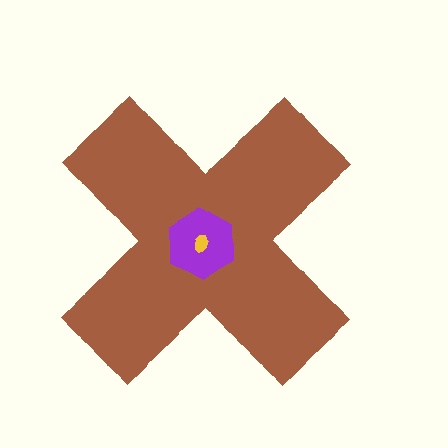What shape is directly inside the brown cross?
The purple hexagon.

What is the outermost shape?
The brown cross.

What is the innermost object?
The yellow ellipse.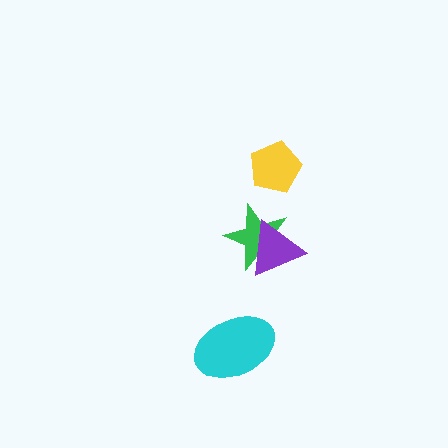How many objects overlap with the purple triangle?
1 object overlaps with the purple triangle.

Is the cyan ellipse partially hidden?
No, no other shape covers it.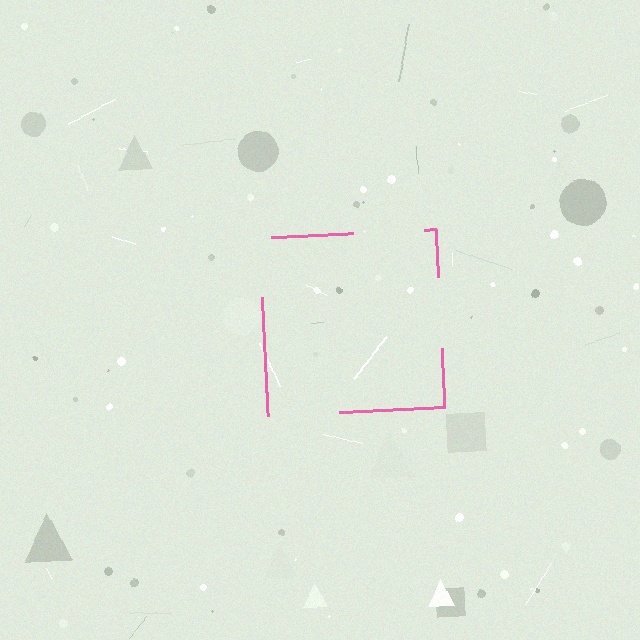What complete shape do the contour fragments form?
The contour fragments form a square.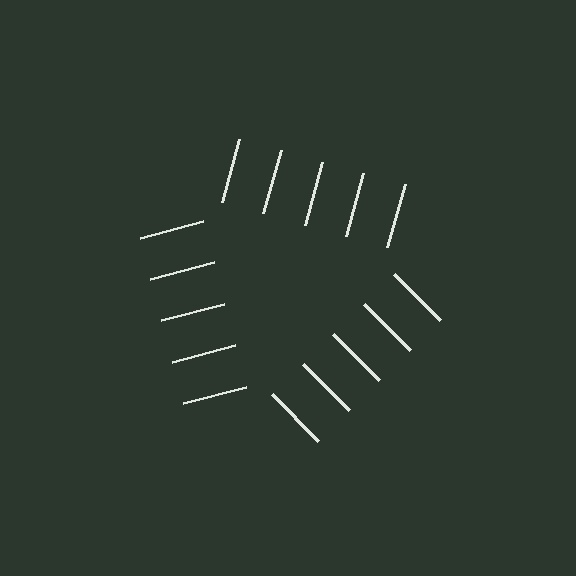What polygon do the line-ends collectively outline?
An illusory triangle — the line segments terminate on its edges but no continuous stroke is drawn.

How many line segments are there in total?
15 — 5 along each of the 3 edges.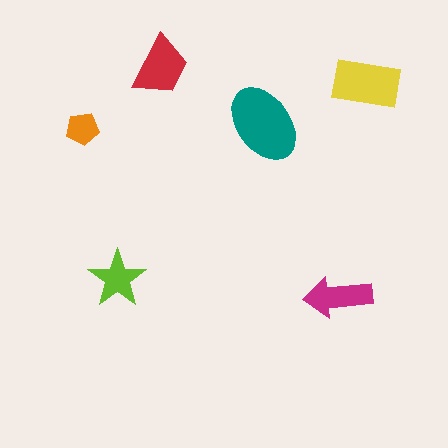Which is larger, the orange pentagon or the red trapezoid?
The red trapezoid.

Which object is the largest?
The teal ellipse.